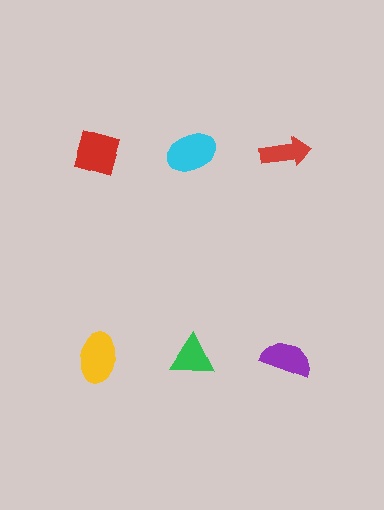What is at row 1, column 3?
A red arrow.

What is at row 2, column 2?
A green triangle.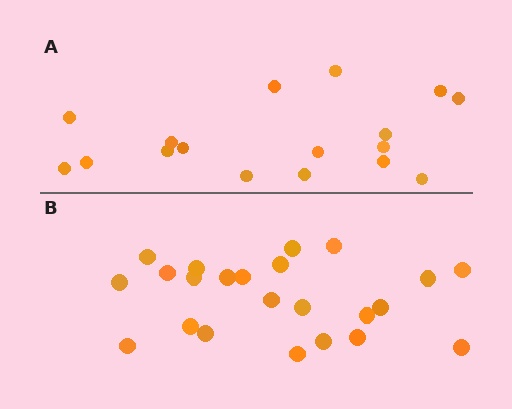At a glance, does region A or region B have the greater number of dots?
Region B (the bottom region) has more dots.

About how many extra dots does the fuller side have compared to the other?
Region B has about 6 more dots than region A.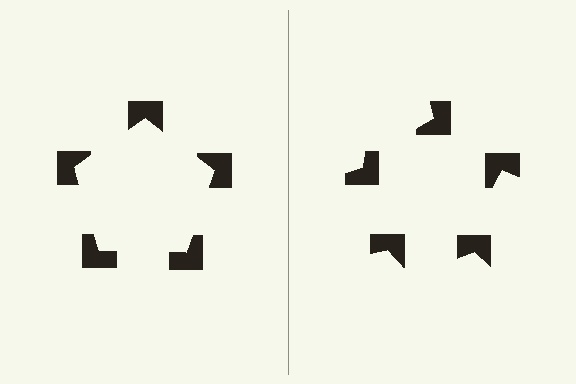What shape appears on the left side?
An illusory pentagon.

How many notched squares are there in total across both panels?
10 — 5 on each side.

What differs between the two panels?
The notched squares are positioned identically on both sides; only the wedge orientations differ. On the left they align to a pentagon; on the right they are misaligned.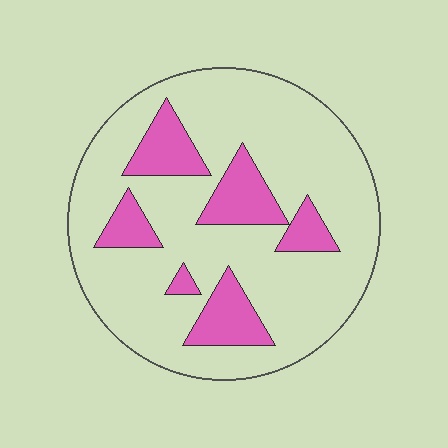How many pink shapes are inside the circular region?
6.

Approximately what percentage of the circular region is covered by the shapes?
Approximately 20%.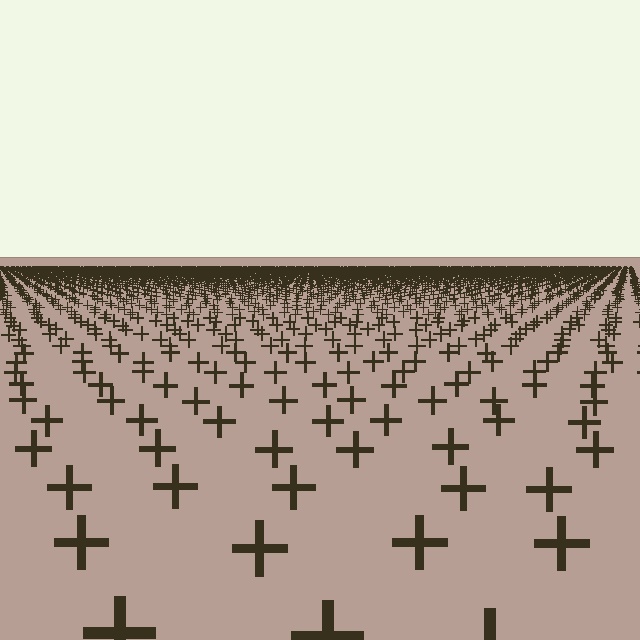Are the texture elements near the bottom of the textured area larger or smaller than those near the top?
Larger. Near the bottom, elements are closer to the viewer and appear at a bigger on-screen size.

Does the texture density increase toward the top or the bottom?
Density increases toward the top.